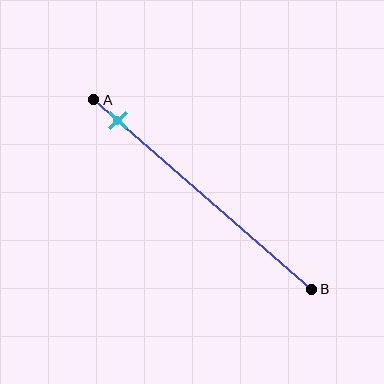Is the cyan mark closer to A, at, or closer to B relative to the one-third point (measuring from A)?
The cyan mark is closer to point A than the one-third point of segment AB.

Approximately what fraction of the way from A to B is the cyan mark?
The cyan mark is approximately 10% of the way from A to B.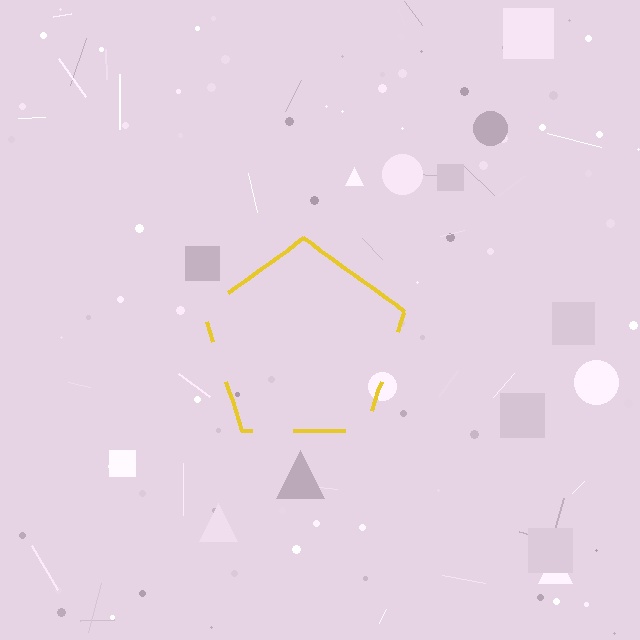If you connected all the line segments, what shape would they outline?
They would outline a pentagon.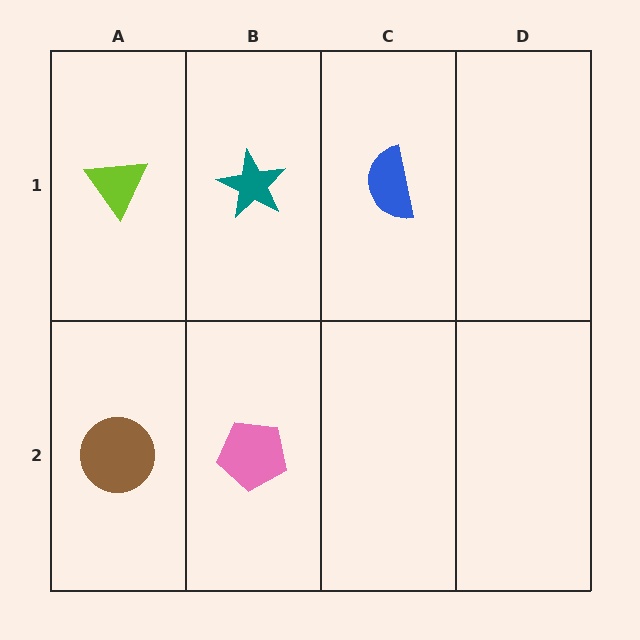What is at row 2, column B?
A pink pentagon.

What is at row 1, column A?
A lime triangle.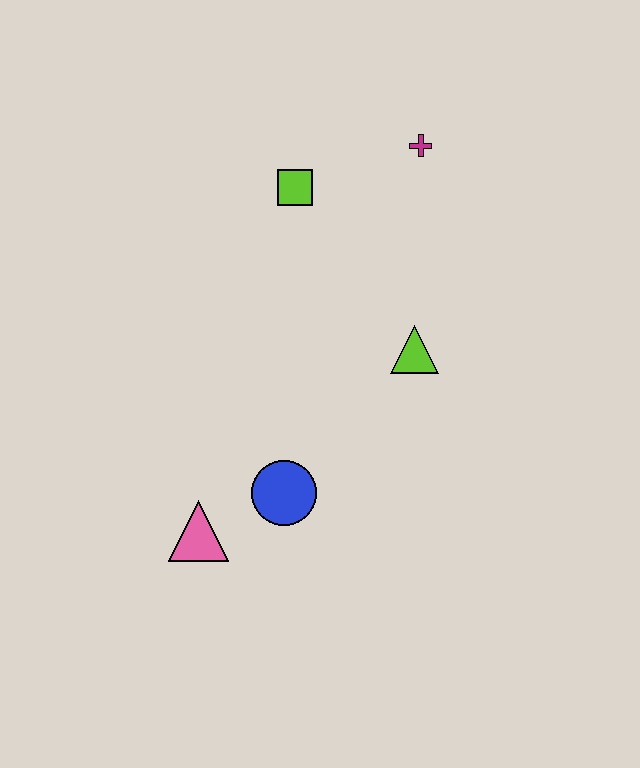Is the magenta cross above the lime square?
Yes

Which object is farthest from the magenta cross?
The pink triangle is farthest from the magenta cross.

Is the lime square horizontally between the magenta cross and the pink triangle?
Yes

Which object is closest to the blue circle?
The pink triangle is closest to the blue circle.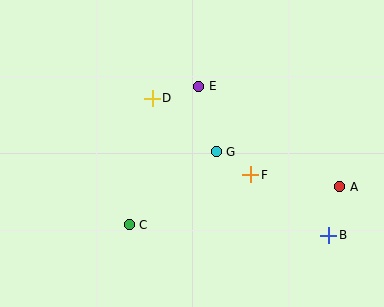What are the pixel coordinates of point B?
Point B is at (329, 235).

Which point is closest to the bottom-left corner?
Point C is closest to the bottom-left corner.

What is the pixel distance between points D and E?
The distance between D and E is 48 pixels.